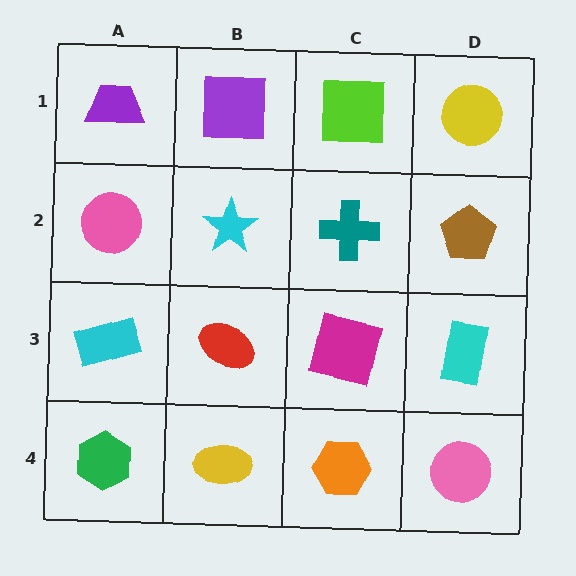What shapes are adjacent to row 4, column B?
A red ellipse (row 3, column B), a green hexagon (row 4, column A), an orange hexagon (row 4, column C).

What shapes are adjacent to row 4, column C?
A magenta square (row 3, column C), a yellow ellipse (row 4, column B), a pink circle (row 4, column D).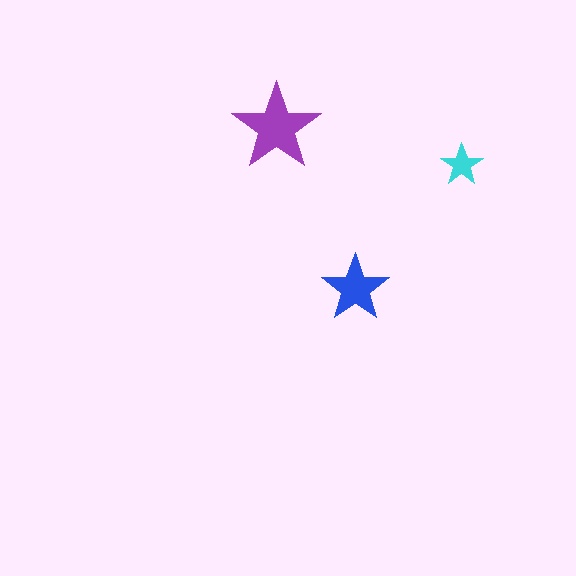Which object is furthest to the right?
The cyan star is rightmost.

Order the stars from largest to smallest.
the purple one, the blue one, the cyan one.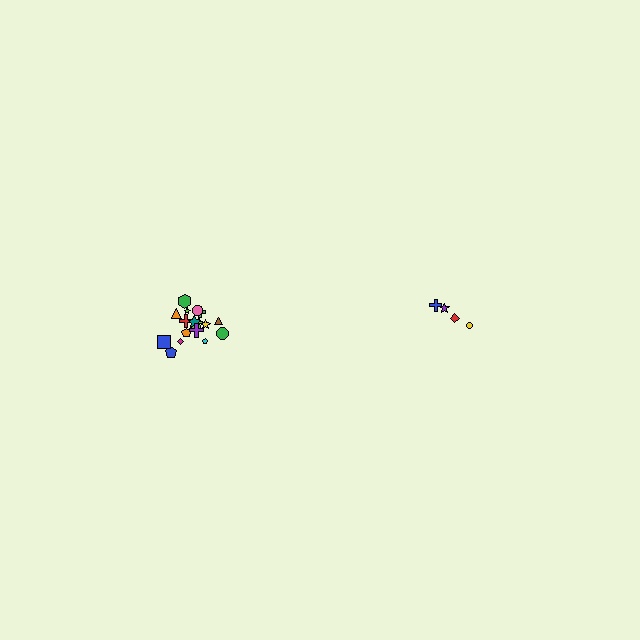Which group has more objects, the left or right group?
The left group.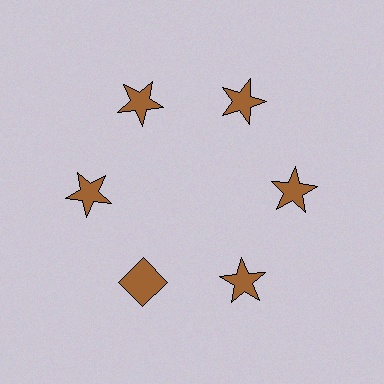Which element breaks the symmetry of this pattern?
The brown diamond at roughly the 7 o'clock position breaks the symmetry. All other shapes are brown stars.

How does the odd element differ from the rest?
It has a different shape: diamond instead of star.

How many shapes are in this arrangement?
There are 6 shapes arranged in a ring pattern.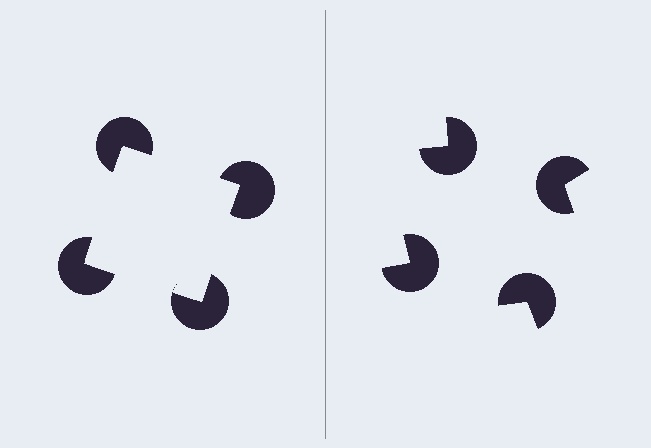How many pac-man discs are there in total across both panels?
8 — 4 on each side.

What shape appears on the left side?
An illusory square.